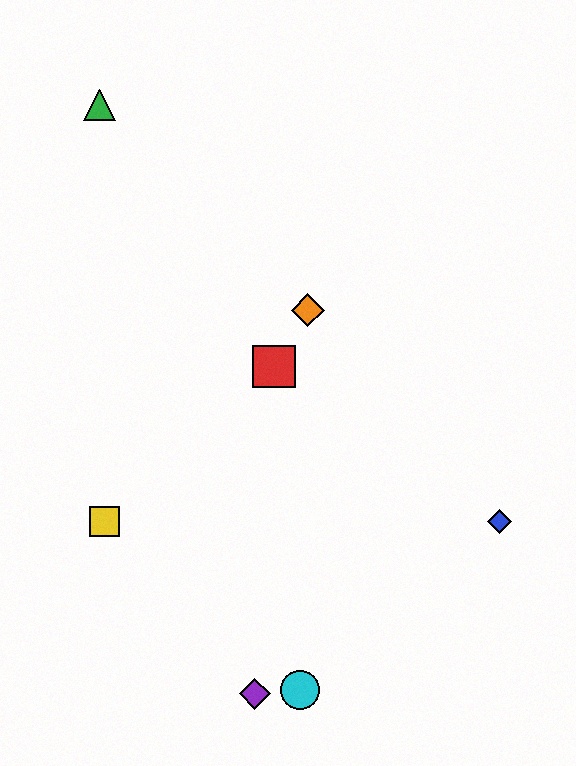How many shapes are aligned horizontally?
2 shapes (the blue diamond, the yellow square) are aligned horizontally.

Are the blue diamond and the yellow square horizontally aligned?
Yes, both are at y≈522.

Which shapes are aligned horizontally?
The blue diamond, the yellow square are aligned horizontally.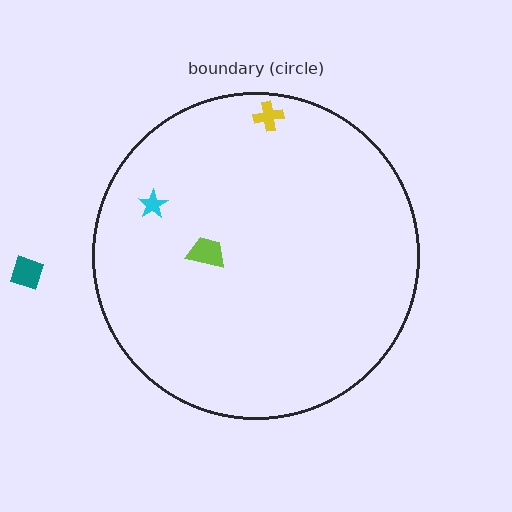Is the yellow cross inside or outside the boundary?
Inside.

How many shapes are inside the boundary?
3 inside, 1 outside.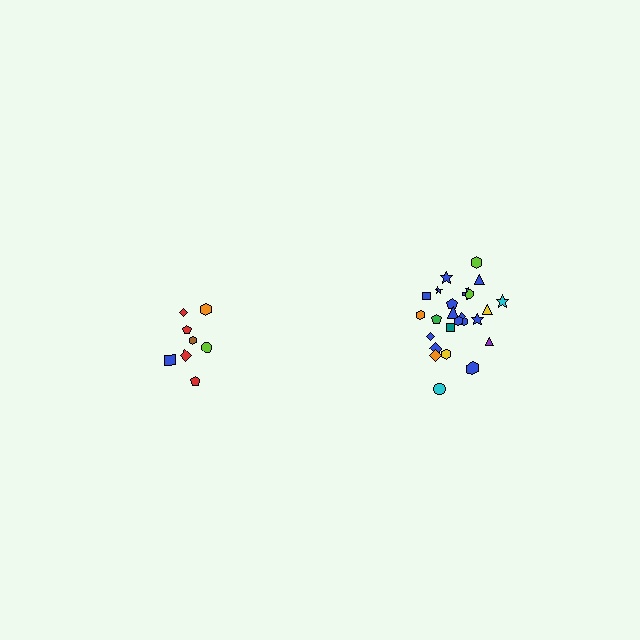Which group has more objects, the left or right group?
The right group.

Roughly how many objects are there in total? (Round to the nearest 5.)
Roughly 35 objects in total.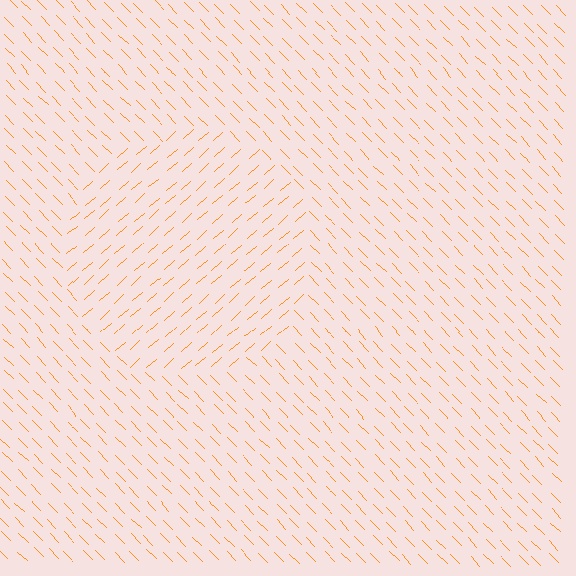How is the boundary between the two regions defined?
The boundary is defined purely by a change in line orientation (approximately 87 degrees difference). All lines are the same color and thickness.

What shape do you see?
I see a circle.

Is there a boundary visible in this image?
Yes, there is a texture boundary formed by a change in line orientation.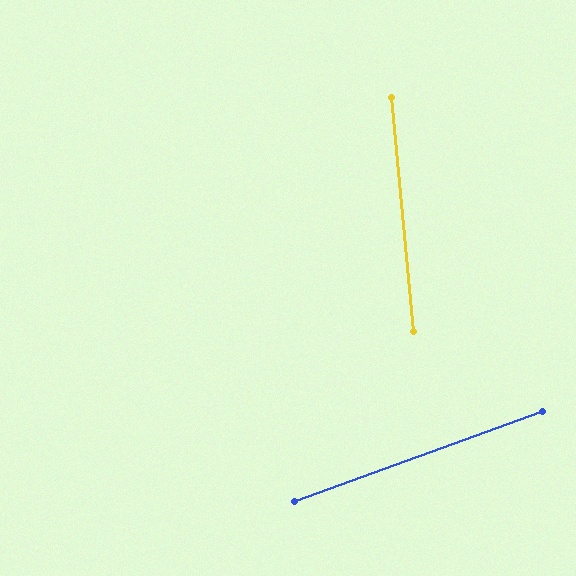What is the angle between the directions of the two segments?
Approximately 75 degrees.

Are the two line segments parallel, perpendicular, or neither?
Neither parallel nor perpendicular — they differ by about 75°.